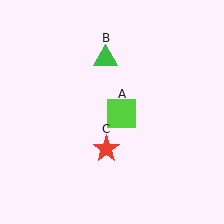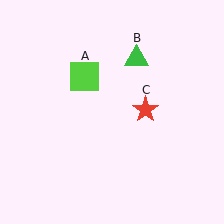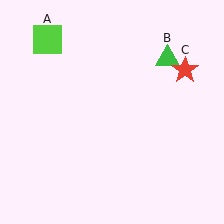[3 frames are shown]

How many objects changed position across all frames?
3 objects changed position: lime square (object A), green triangle (object B), red star (object C).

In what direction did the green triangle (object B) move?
The green triangle (object B) moved right.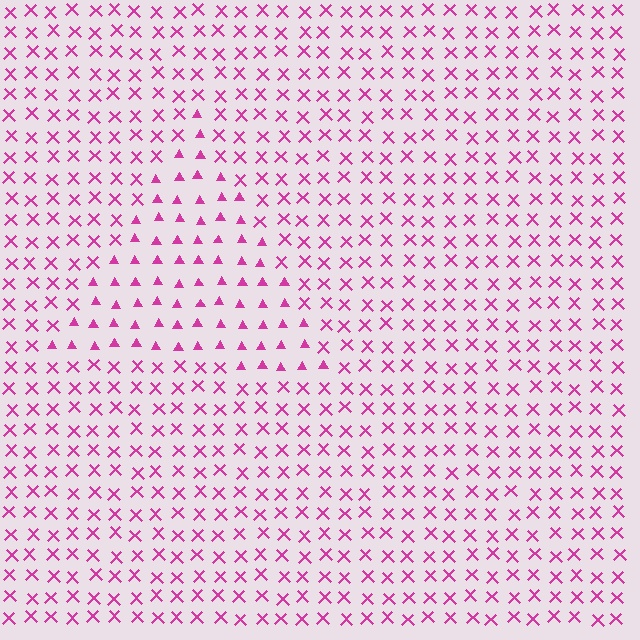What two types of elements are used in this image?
The image uses triangles inside the triangle region and X marks outside it.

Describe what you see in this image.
The image is filled with small magenta elements arranged in a uniform grid. A triangle-shaped region contains triangles, while the surrounding area contains X marks. The boundary is defined purely by the change in element shape.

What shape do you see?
I see a triangle.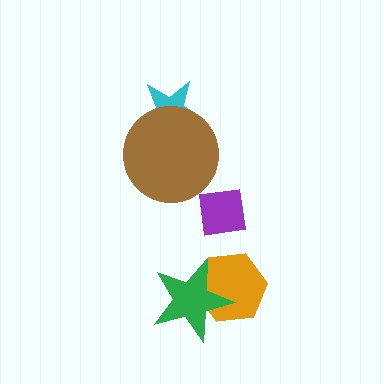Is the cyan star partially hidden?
Yes, it is partially covered by another shape.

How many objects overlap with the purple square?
0 objects overlap with the purple square.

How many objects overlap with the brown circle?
1 object overlaps with the brown circle.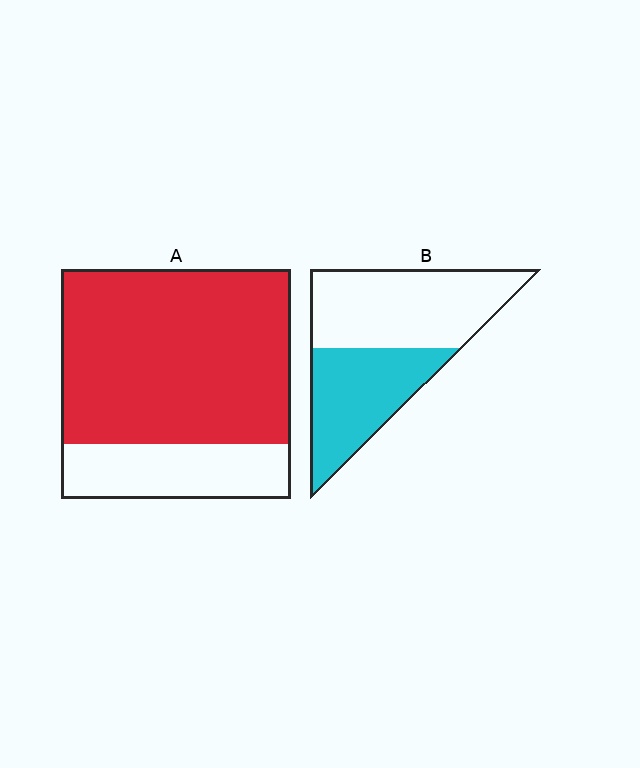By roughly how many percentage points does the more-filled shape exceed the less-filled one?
By roughly 35 percentage points (A over B).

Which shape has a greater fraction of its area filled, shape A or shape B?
Shape A.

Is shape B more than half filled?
No.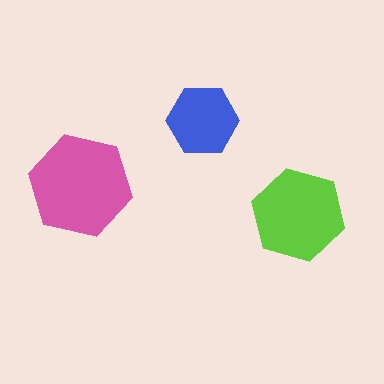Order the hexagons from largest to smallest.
the pink one, the lime one, the blue one.